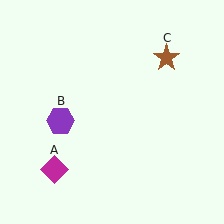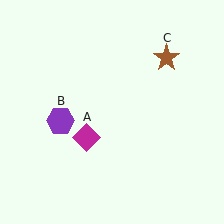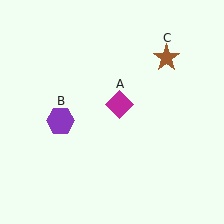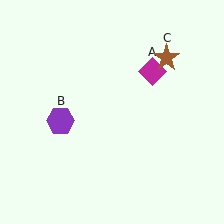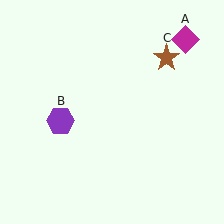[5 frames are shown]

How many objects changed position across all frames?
1 object changed position: magenta diamond (object A).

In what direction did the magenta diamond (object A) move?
The magenta diamond (object A) moved up and to the right.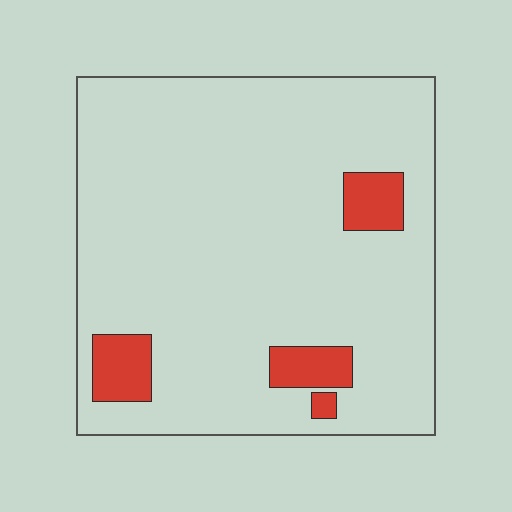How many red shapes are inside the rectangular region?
4.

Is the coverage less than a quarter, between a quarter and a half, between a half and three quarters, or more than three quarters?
Less than a quarter.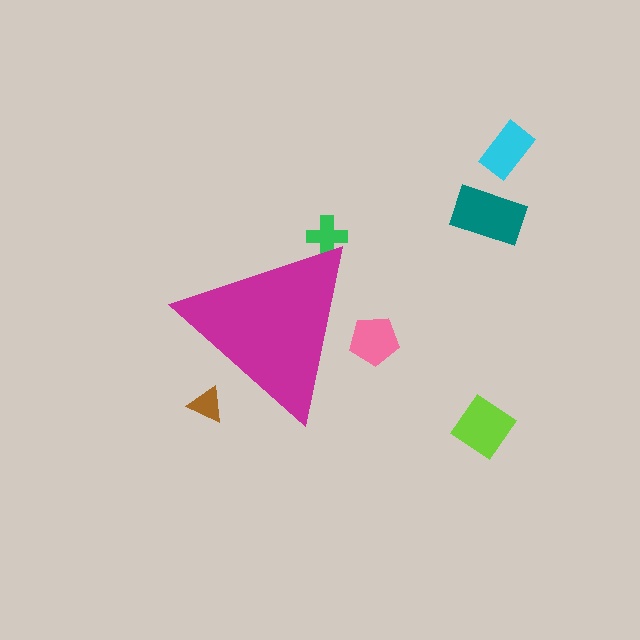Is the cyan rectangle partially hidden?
No, the cyan rectangle is fully visible.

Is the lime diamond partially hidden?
No, the lime diamond is fully visible.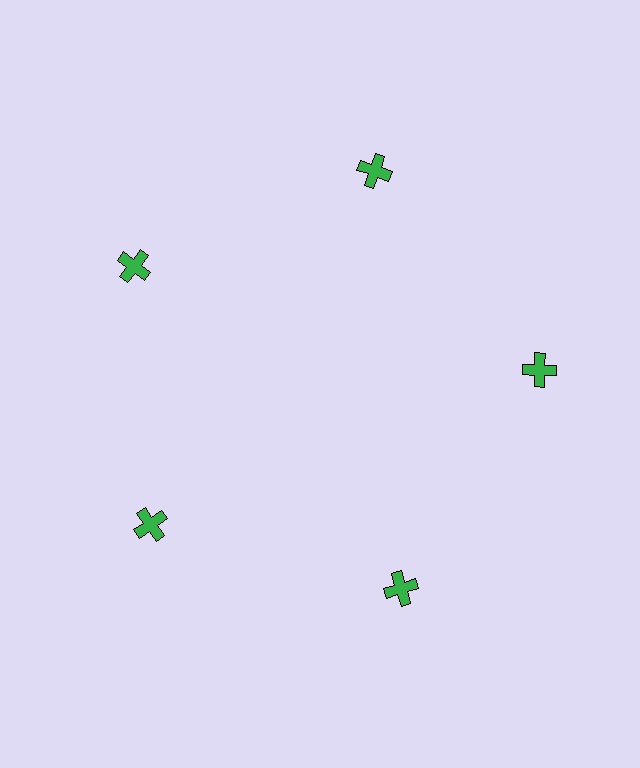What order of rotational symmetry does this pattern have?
This pattern has 5-fold rotational symmetry.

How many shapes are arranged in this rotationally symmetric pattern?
There are 5 shapes, arranged in 5 groups of 1.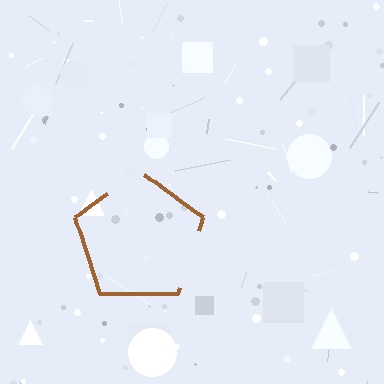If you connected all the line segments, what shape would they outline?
They would outline a pentagon.